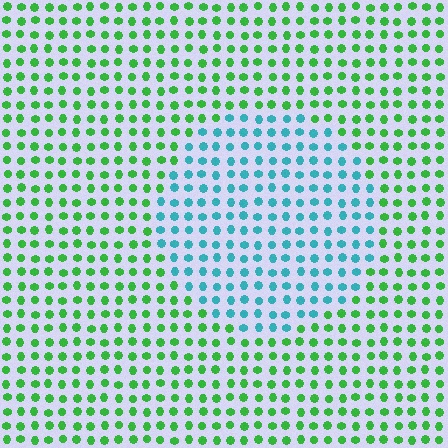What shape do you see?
I see a circle.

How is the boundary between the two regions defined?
The boundary is defined purely by a slight shift in hue (about 60 degrees). Spacing, size, and orientation are identical on both sides.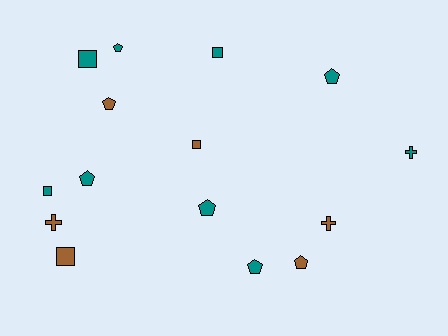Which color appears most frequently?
Teal, with 9 objects.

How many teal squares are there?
There are 3 teal squares.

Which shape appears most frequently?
Pentagon, with 7 objects.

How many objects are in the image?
There are 15 objects.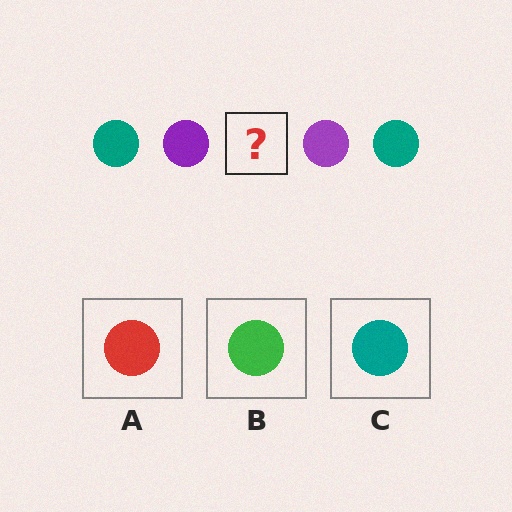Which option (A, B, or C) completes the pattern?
C.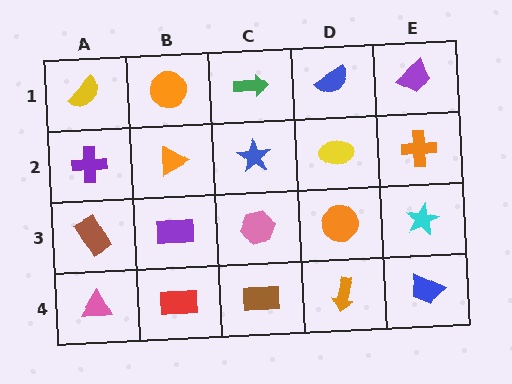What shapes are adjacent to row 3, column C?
A blue star (row 2, column C), a brown rectangle (row 4, column C), a purple rectangle (row 3, column B), an orange circle (row 3, column D).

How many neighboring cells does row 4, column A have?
2.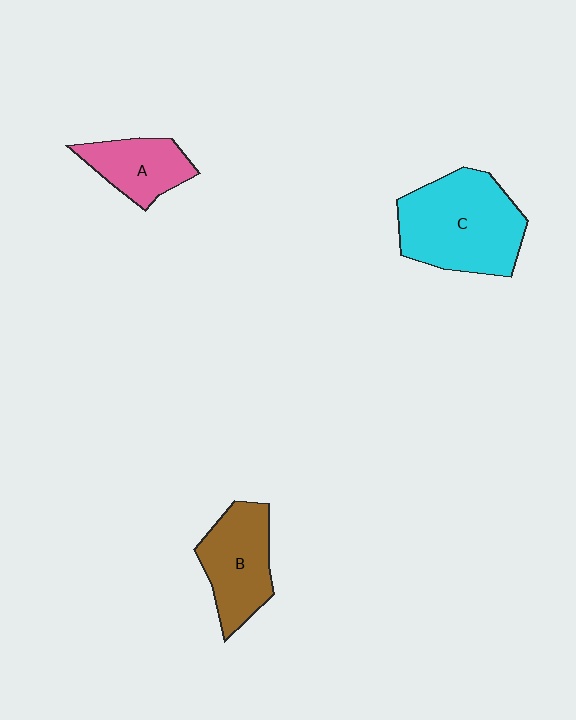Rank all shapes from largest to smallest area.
From largest to smallest: C (cyan), B (brown), A (pink).